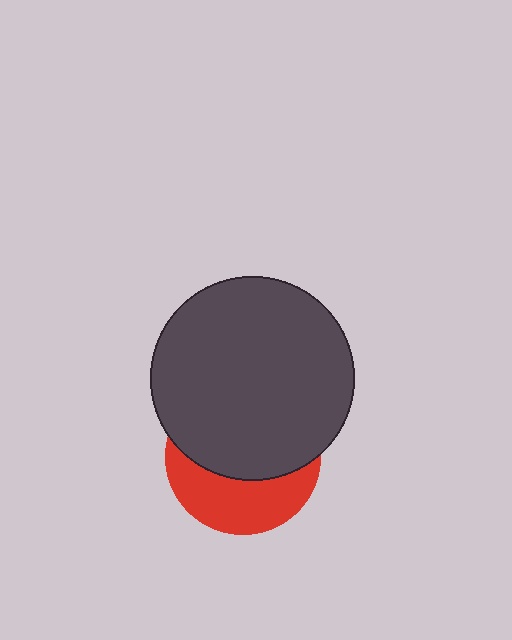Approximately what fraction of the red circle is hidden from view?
Roughly 60% of the red circle is hidden behind the dark gray circle.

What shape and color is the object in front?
The object in front is a dark gray circle.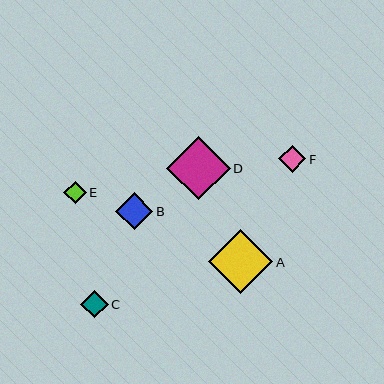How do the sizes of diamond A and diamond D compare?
Diamond A and diamond D are approximately the same size.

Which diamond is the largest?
Diamond A is the largest with a size of approximately 64 pixels.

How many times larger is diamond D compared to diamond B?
Diamond D is approximately 1.7 times the size of diamond B.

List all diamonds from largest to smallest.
From largest to smallest: A, D, B, C, F, E.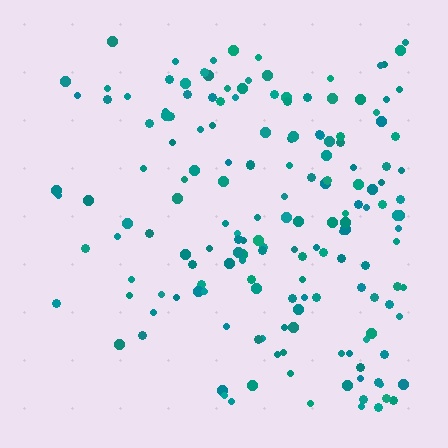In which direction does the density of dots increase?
From left to right, with the right side densest.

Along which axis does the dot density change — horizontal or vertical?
Horizontal.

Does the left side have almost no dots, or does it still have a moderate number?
Still a moderate number, just noticeably fewer than the right.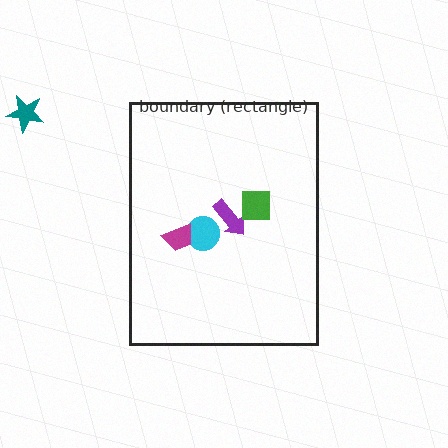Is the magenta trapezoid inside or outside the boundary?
Inside.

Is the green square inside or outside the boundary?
Inside.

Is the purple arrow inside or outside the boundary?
Inside.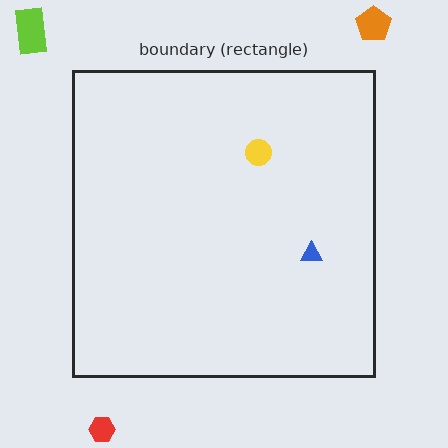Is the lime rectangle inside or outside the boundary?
Outside.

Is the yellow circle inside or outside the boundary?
Inside.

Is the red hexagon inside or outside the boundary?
Outside.